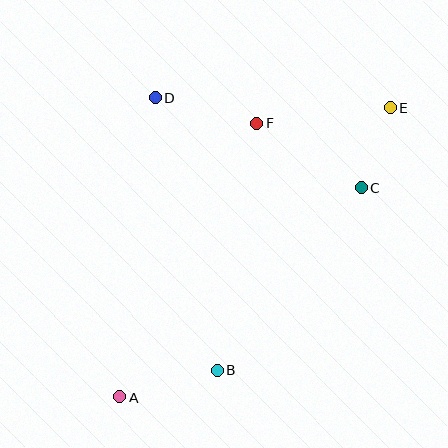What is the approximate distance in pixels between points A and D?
The distance between A and D is approximately 302 pixels.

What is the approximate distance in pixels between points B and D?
The distance between B and D is approximately 280 pixels.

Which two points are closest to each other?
Points C and E are closest to each other.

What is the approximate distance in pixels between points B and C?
The distance between B and C is approximately 233 pixels.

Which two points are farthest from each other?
Points A and E are farthest from each other.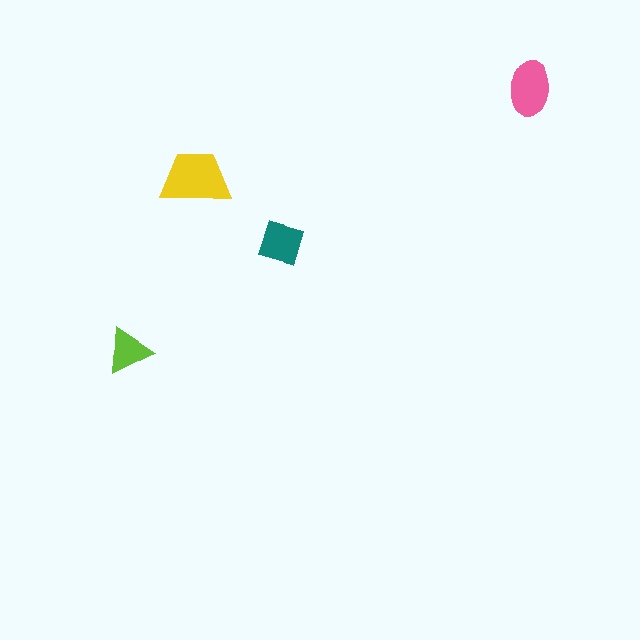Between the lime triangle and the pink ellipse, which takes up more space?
The pink ellipse.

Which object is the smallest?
The lime triangle.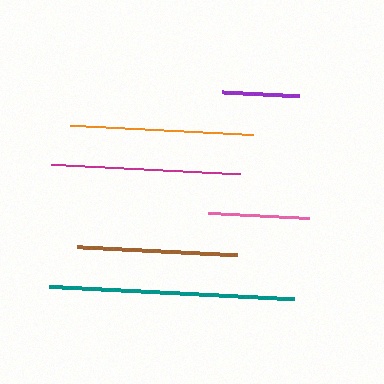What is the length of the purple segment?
The purple segment is approximately 77 pixels long.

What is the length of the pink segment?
The pink segment is approximately 100 pixels long.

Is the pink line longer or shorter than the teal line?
The teal line is longer than the pink line.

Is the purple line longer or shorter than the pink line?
The pink line is longer than the purple line.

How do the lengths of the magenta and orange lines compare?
The magenta and orange lines are approximately the same length.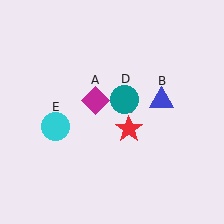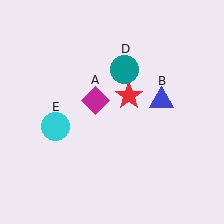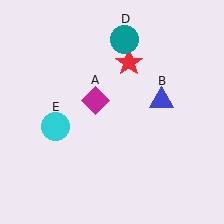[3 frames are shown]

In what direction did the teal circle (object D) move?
The teal circle (object D) moved up.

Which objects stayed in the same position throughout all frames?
Magenta diamond (object A) and blue triangle (object B) and cyan circle (object E) remained stationary.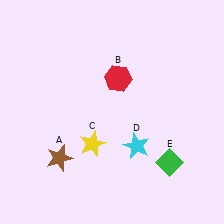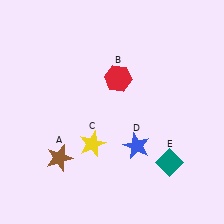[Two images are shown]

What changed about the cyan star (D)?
In Image 1, D is cyan. In Image 2, it changed to blue.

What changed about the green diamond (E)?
In Image 1, E is green. In Image 2, it changed to teal.